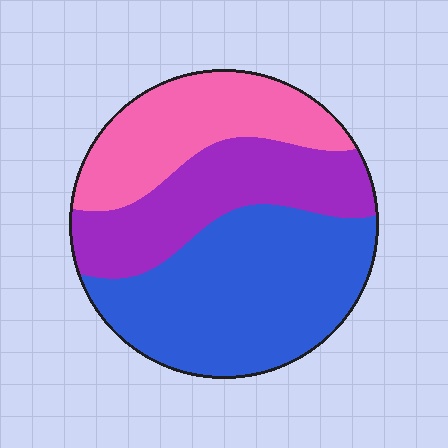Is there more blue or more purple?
Blue.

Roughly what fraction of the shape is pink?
Pink takes up about one quarter (1/4) of the shape.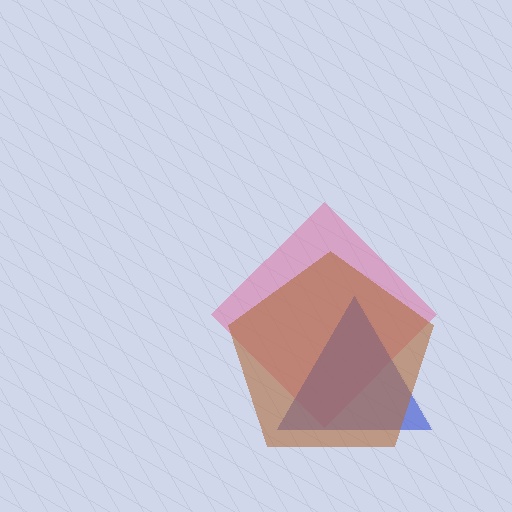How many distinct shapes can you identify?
There are 3 distinct shapes: a pink diamond, a blue triangle, a brown pentagon.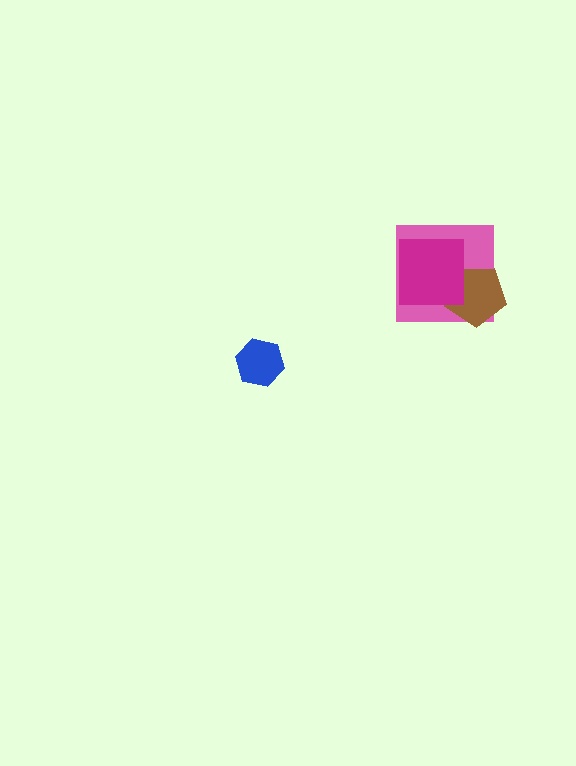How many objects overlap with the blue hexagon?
0 objects overlap with the blue hexagon.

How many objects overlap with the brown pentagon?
2 objects overlap with the brown pentagon.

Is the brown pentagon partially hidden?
Yes, it is partially covered by another shape.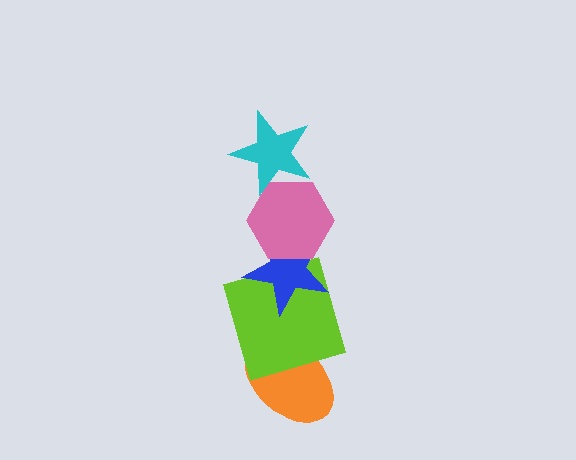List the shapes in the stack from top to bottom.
From top to bottom: the cyan star, the pink hexagon, the blue star, the lime square, the orange ellipse.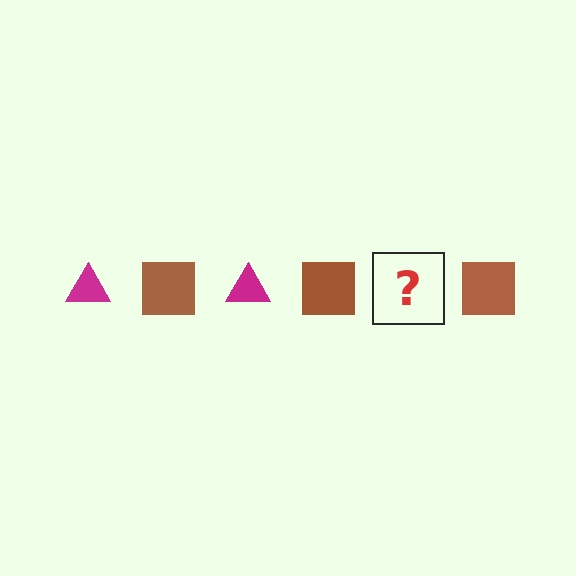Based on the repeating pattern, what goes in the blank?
The blank should be a magenta triangle.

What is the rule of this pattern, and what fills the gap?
The rule is that the pattern alternates between magenta triangle and brown square. The gap should be filled with a magenta triangle.